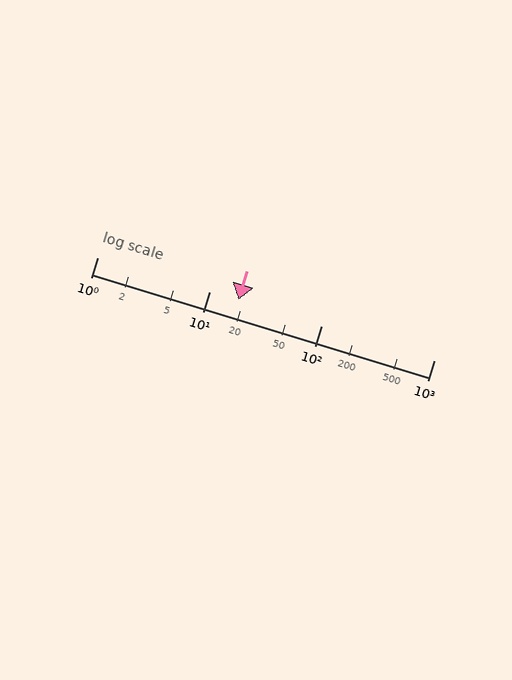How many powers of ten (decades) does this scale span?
The scale spans 3 decades, from 1 to 1000.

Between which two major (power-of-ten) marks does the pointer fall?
The pointer is between 10 and 100.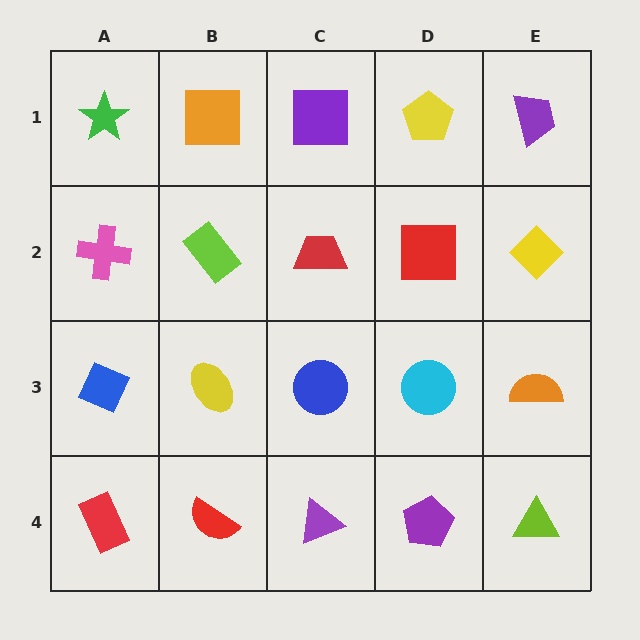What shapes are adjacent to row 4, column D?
A cyan circle (row 3, column D), a purple triangle (row 4, column C), a lime triangle (row 4, column E).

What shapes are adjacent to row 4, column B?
A yellow ellipse (row 3, column B), a red rectangle (row 4, column A), a purple triangle (row 4, column C).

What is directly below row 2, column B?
A yellow ellipse.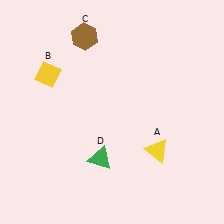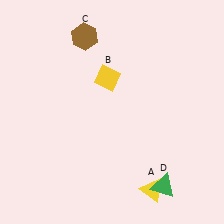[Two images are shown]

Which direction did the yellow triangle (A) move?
The yellow triangle (A) moved down.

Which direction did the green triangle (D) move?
The green triangle (D) moved right.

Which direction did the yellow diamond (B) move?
The yellow diamond (B) moved right.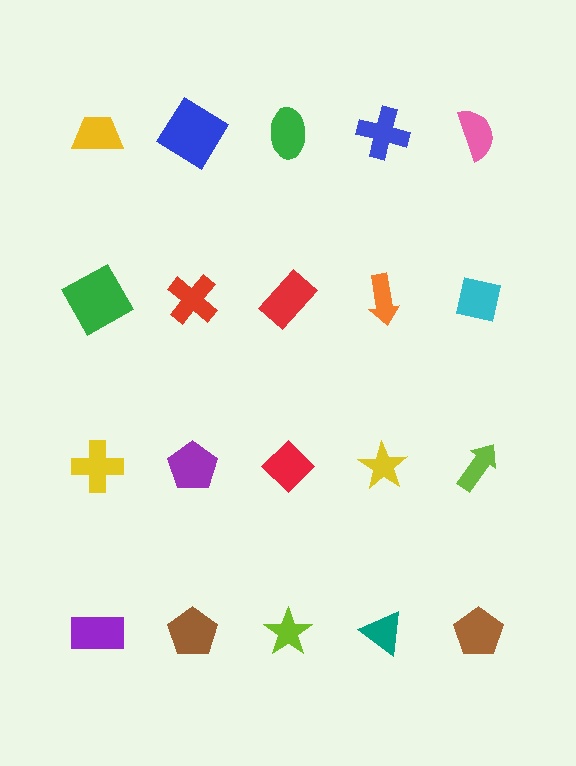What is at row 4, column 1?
A purple rectangle.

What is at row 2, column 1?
A green square.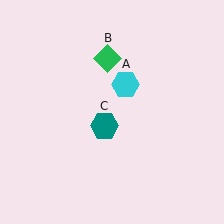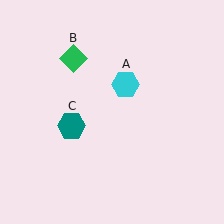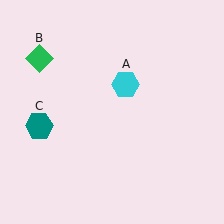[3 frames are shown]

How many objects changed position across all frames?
2 objects changed position: green diamond (object B), teal hexagon (object C).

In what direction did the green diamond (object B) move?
The green diamond (object B) moved left.